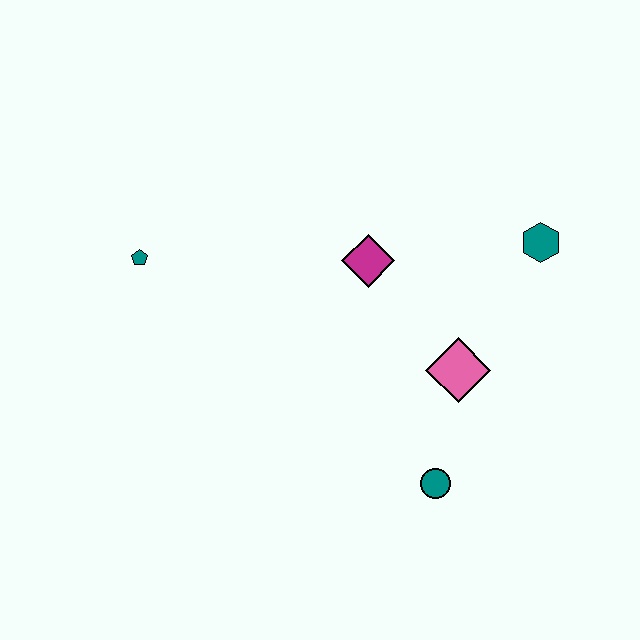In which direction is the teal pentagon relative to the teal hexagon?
The teal pentagon is to the left of the teal hexagon.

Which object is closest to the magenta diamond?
The pink diamond is closest to the magenta diamond.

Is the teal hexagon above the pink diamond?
Yes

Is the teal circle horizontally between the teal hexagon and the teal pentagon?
Yes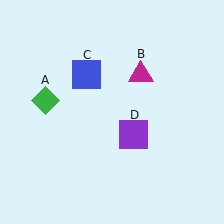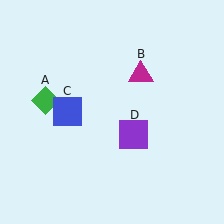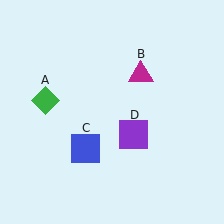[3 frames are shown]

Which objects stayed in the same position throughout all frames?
Green diamond (object A) and magenta triangle (object B) and purple square (object D) remained stationary.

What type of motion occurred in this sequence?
The blue square (object C) rotated counterclockwise around the center of the scene.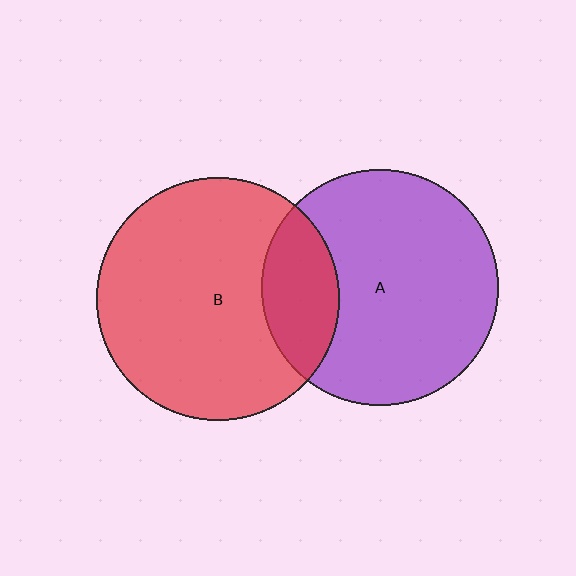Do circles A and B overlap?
Yes.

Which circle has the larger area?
Circle B (red).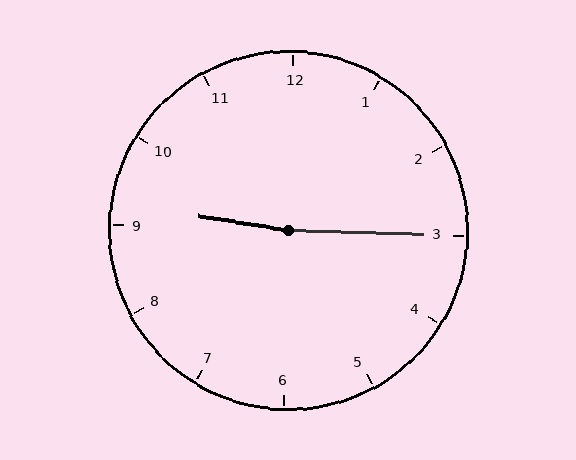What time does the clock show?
9:15.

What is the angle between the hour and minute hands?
Approximately 172 degrees.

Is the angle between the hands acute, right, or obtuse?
It is obtuse.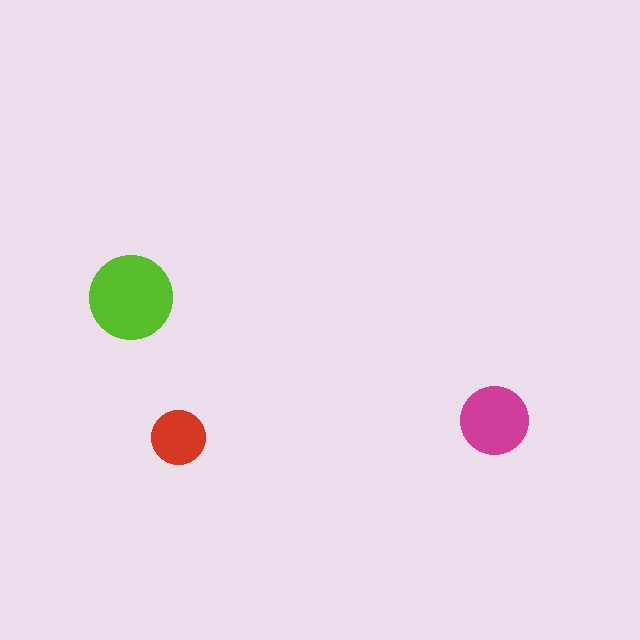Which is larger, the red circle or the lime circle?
The lime one.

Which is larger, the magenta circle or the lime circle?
The lime one.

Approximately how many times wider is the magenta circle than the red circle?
About 1.5 times wider.